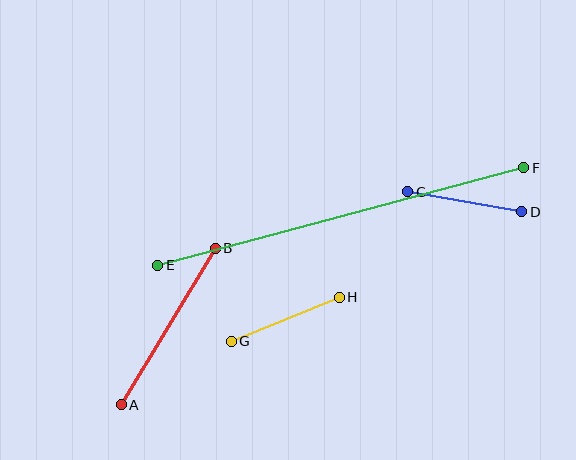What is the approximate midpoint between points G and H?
The midpoint is at approximately (285, 319) pixels.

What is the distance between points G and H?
The distance is approximately 116 pixels.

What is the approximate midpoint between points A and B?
The midpoint is at approximately (168, 326) pixels.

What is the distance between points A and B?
The distance is approximately 183 pixels.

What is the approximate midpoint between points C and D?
The midpoint is at approximately (465, 202) pixels.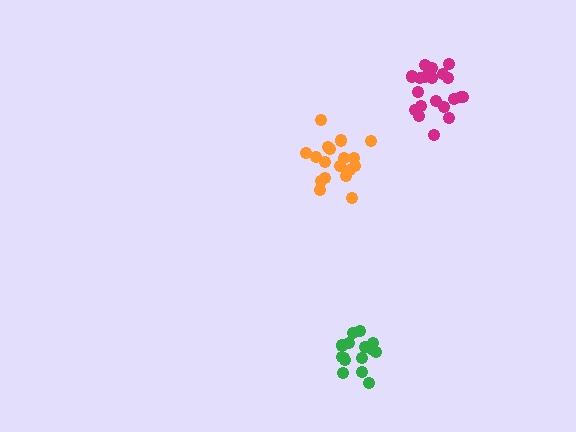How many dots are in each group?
Group 1: 16 dots, Group 2: 18 dots, Group 3: 20 dots (54 total).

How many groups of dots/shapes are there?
There are 3 groups.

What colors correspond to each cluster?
The clusters are colored: green, orange, magenta.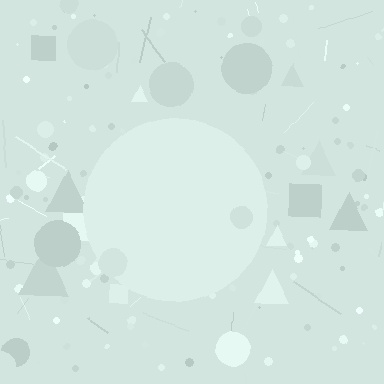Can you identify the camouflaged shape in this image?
The camouflaged shape is a circle.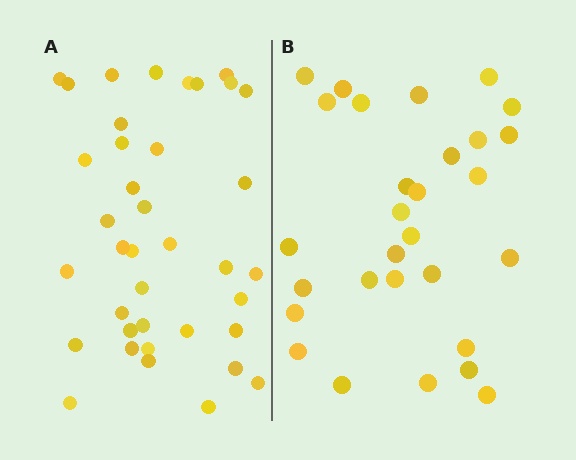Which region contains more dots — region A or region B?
Region A (the left region) has more dots.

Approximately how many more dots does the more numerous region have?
Region A has roughly 8 or so more dots than region B.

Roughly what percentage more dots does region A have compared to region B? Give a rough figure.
About 30% more.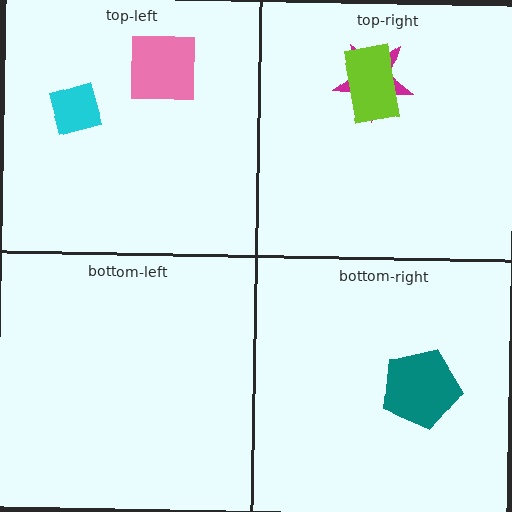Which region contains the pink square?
The top-left region.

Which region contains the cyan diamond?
The top-left region.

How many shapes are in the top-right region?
2.